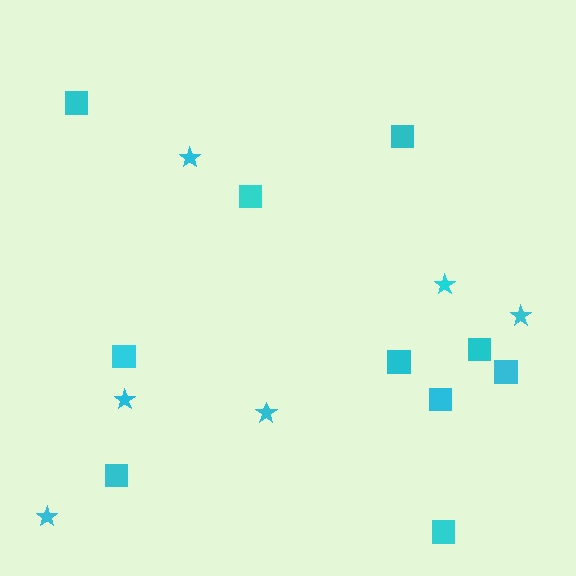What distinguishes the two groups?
There are 2 groups: one group of stars (6) and one group of squares (10).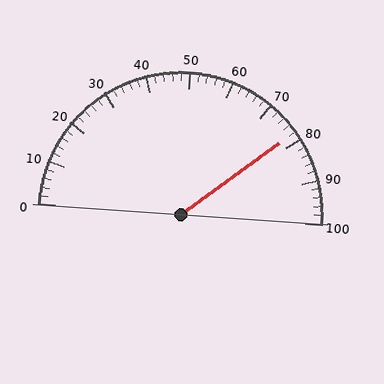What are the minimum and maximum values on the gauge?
The gauge ranges from 0 to 100.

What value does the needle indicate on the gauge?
The needle indicates approximately 78.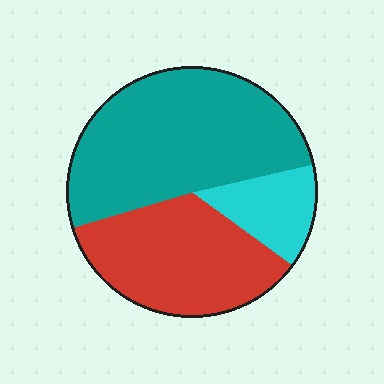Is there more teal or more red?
Teal.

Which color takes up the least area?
Cyan, at roughly 15%.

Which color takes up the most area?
Teal, at roughly 50%.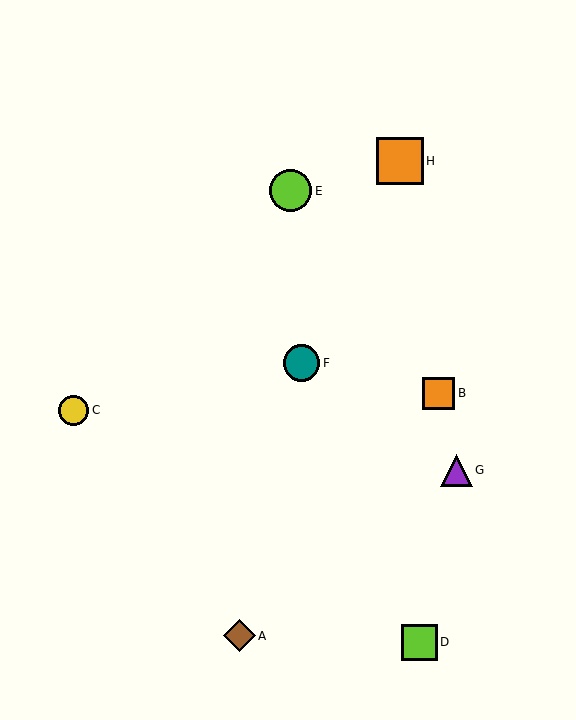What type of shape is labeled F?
Shape F is a teal circle.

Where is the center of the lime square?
The center of the lime square is at (419, 642).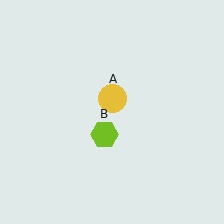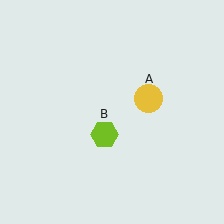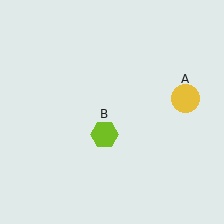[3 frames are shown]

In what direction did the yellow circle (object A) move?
The yellow circle (object A) moved right.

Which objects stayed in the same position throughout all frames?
Lime hexagon (object B) remained stationary.